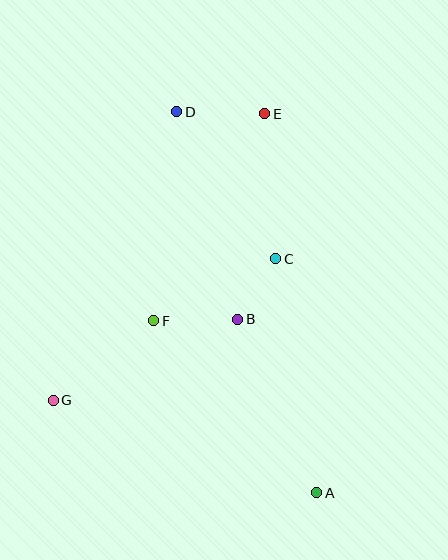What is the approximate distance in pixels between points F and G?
The distance between F and G is approximately 128 pixels.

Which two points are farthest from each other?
Points A and D are farthest from each other.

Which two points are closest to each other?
Points B and C are closest to each other.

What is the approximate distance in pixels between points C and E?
The distance between C and E is approximately 146 pixels.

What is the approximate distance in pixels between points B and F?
The distance between B and F is approximately 84 pixels.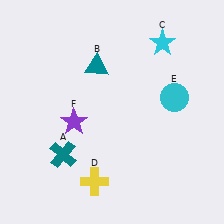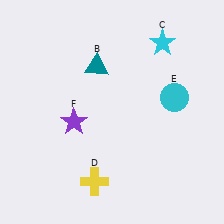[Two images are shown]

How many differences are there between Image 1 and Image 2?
There is 1 difference between the two images.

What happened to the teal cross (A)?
The teal cross (A) was removed in Image 2. It was in the bottom-left area of Image 1.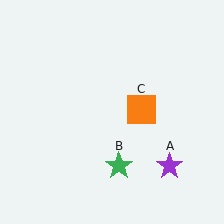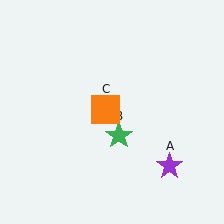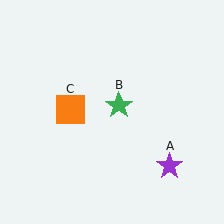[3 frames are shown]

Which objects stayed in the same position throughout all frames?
Purple star (object A) remained stationary.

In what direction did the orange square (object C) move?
The orange square (object C) moved left.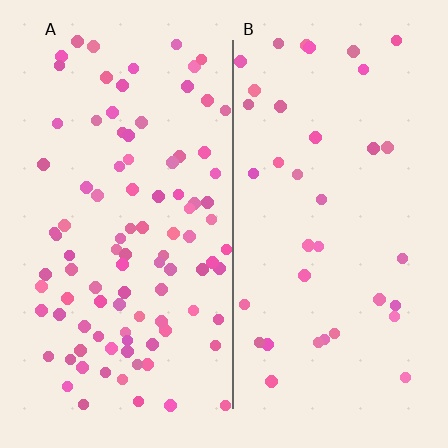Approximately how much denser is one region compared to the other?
Approximately 2.6× — region A over region B.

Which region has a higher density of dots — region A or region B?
A (the left).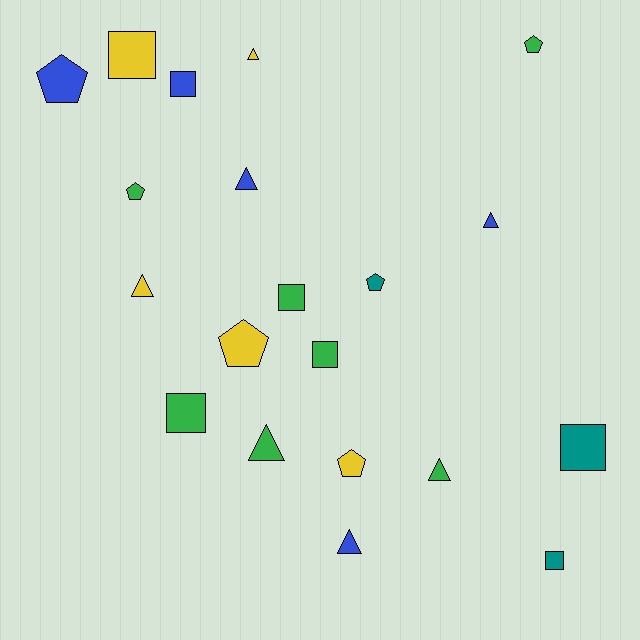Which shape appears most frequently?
Triangle, with 7 objects.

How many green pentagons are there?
There are 2 green pentagons.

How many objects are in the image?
There are 20 objects.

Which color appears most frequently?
Green, with 7 objects.